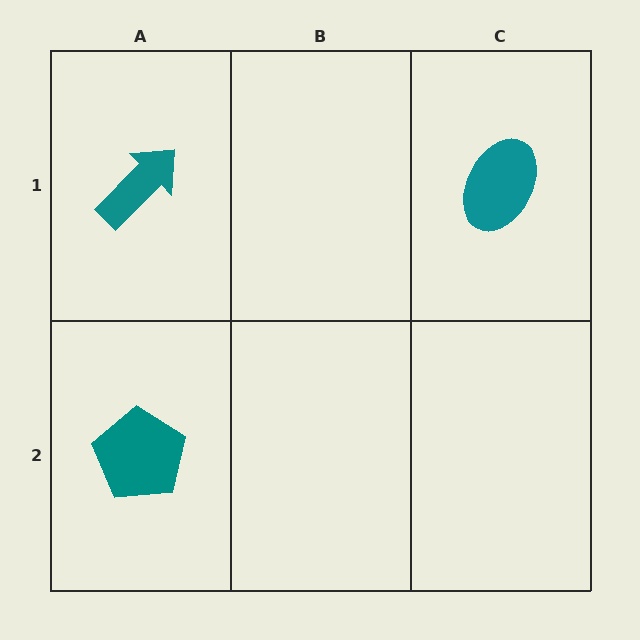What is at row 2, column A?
A teal pentagon.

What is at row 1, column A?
A teal arrow.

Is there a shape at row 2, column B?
No, that cell is empty.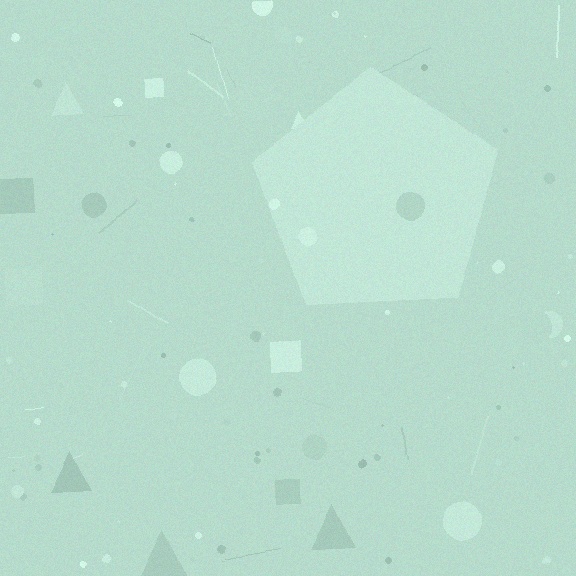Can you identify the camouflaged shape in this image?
The camouflaged shape is a pentagon.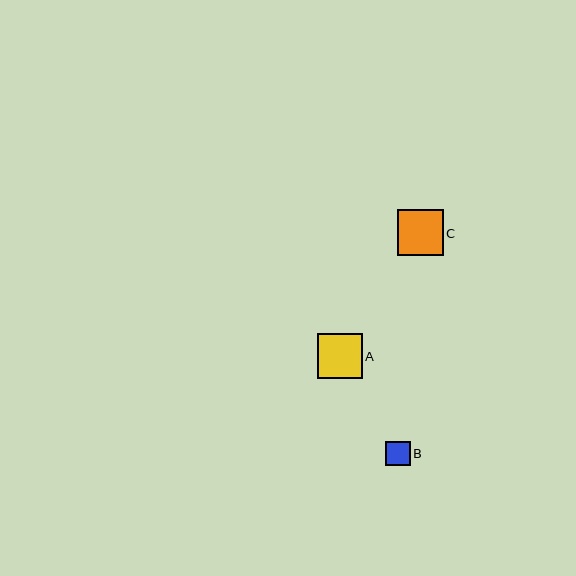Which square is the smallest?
Square B is the smallest with a size of approximately 24 pixels.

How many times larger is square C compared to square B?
Square C is approximately 1.9 times the size of square B.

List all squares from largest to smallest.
From largest to smallest: C, A, B.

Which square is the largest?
Square C is the largest with a size of approximately 45 pixels.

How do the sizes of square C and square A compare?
Square C and square A are approximately the same size.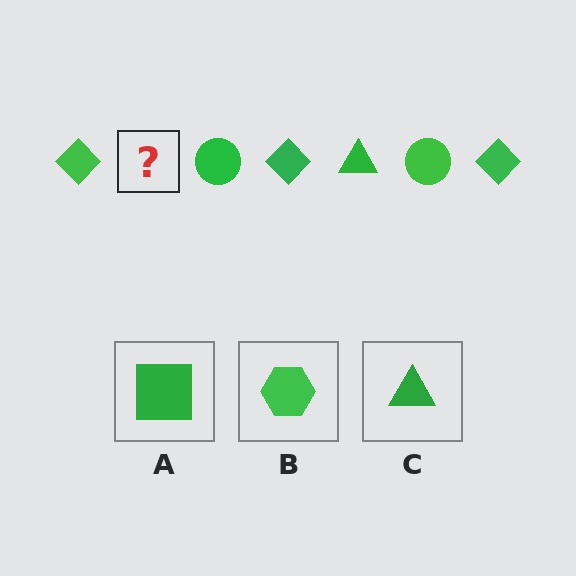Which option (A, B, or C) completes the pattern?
C.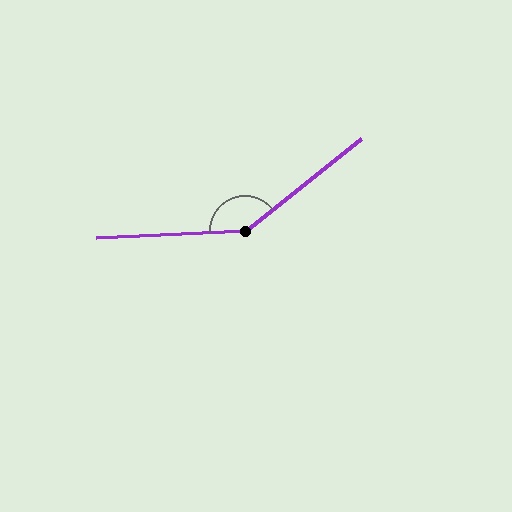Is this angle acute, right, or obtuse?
It is obtuse.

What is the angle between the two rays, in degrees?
Approximately 144 degrees.